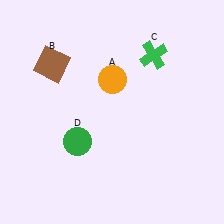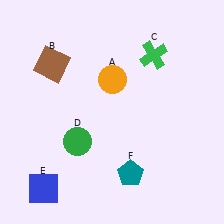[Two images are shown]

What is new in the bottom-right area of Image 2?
A teal pentagon (F) was added in the bottom-right area of Image 2.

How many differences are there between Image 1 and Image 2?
There are 2 differences between the two images.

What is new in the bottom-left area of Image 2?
A blue square (E) was added in the bottom-left area of Image 2.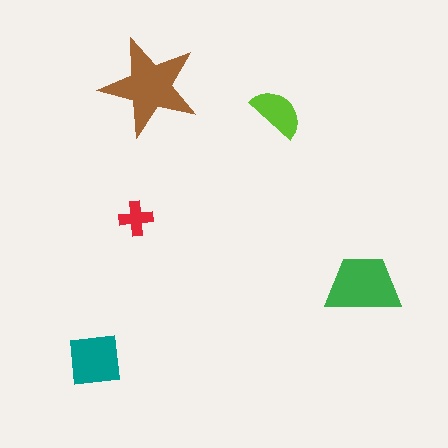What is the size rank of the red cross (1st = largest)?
5th.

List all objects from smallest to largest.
The red cross, the lime semicircle, the teal square, the green trapezoid, the brown star.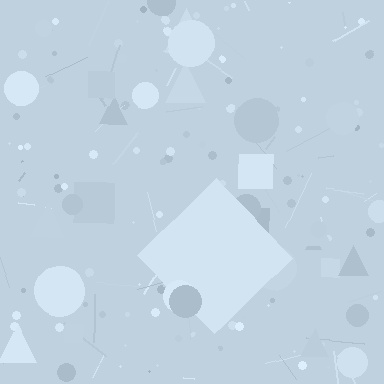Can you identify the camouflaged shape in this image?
The camouflaged shape is a diamond.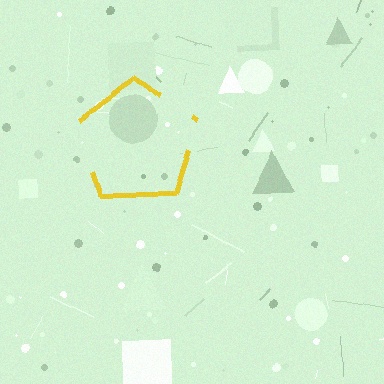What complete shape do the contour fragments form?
The contour fragments form a pentagon.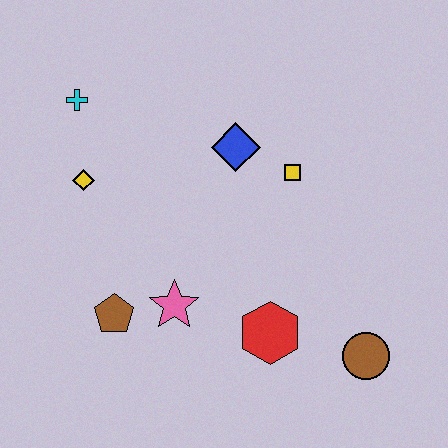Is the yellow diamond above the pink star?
Yes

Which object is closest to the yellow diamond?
The cyan cross is closest to the yellow diamond.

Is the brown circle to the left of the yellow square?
No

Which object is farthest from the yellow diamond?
The brown circle is farthest from the yellow diamond.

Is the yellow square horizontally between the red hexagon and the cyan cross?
No